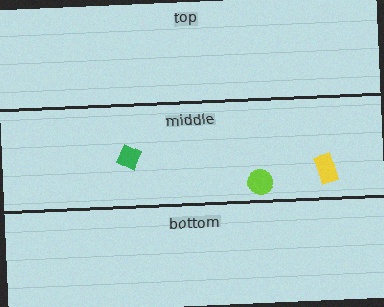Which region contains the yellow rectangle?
The middle region.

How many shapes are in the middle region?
3.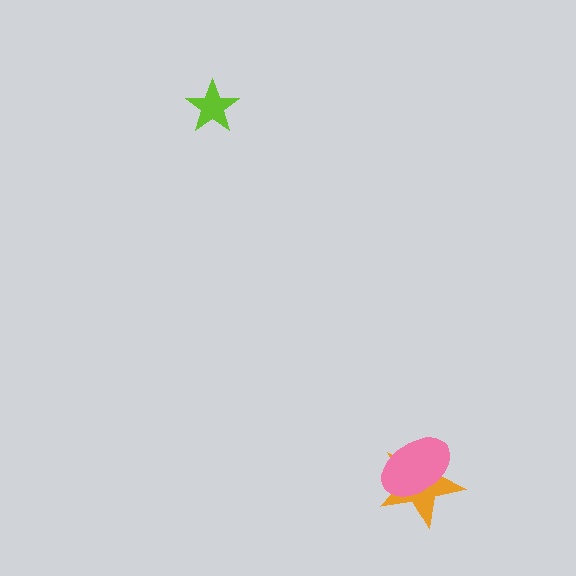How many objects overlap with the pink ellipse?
1 object overlaps with the pink ellipse.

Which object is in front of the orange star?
The pink ellipse is in front of the orange star.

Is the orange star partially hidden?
Yes, it is partially covered by another shape.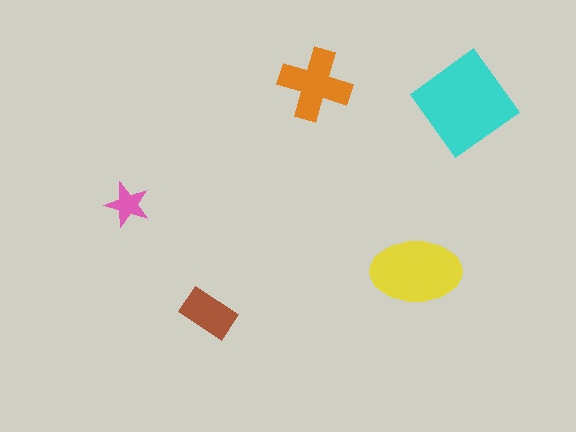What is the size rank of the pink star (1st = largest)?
5th.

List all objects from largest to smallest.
The cyan diamond, the yellow ellipse, the orange cross, the brown rectangle, the pink star.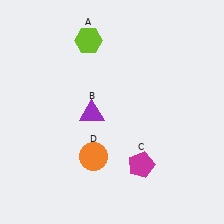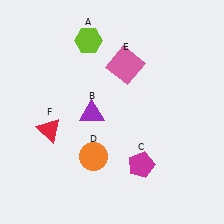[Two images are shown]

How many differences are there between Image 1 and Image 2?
There are 2 differences between the two images.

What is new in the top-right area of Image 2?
A pink square (E) was added in the top-right area of Image 2.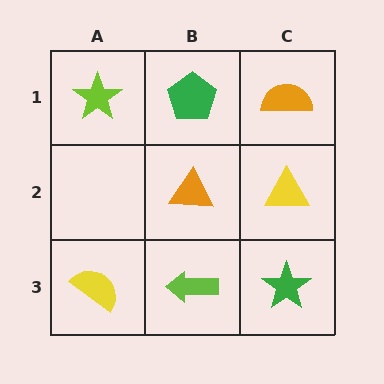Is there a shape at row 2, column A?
No, that cell is empty.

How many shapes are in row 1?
3 shapes.